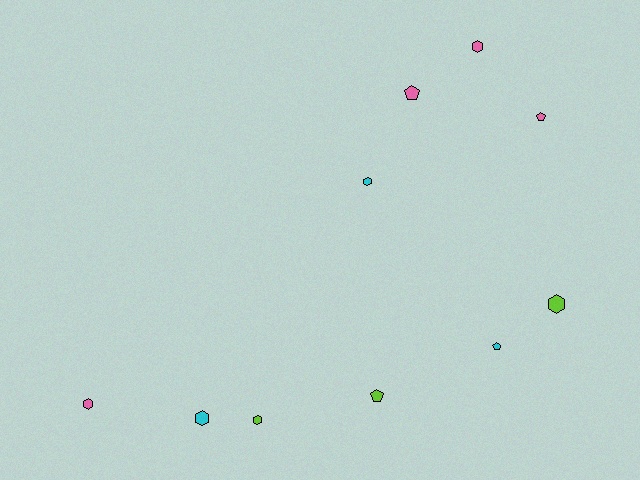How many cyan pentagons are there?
There is 1 cyan pentagon.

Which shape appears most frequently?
Hexagon, with 6 objects.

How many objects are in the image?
There are 10 objects.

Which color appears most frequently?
Pink, with 4 objects.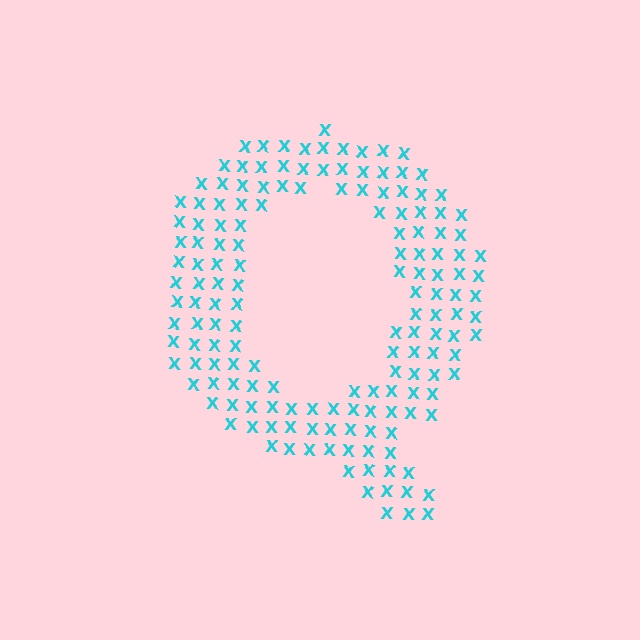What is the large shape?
The large shape is the letter Q.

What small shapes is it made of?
It is made of small letter X's.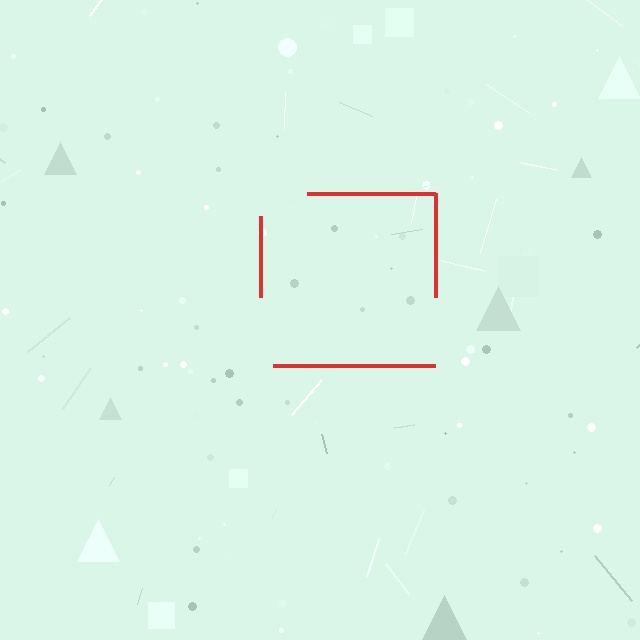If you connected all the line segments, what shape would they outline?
They would outline a square.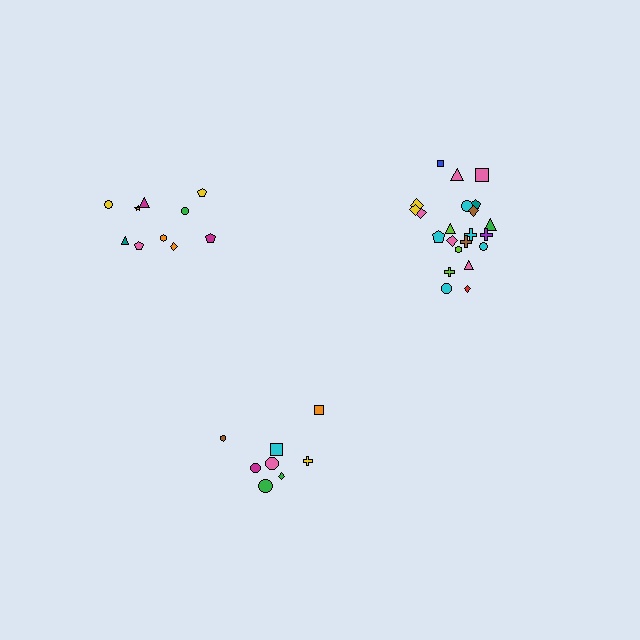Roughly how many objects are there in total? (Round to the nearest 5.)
Roughly 40 objects in total.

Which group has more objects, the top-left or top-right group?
The top-right group.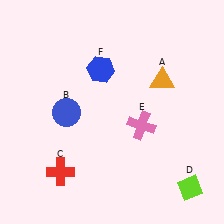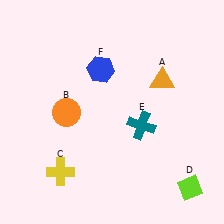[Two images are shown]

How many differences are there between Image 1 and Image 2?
There are 3 differences between the two images.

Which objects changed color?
B changed from blue to orange. C changed from red to yellow. E changed from pink to teal.